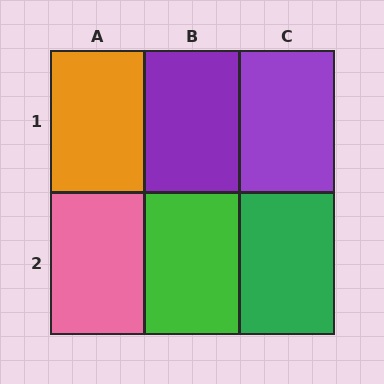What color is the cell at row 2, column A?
Pink.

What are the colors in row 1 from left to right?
Orange, purple, purple.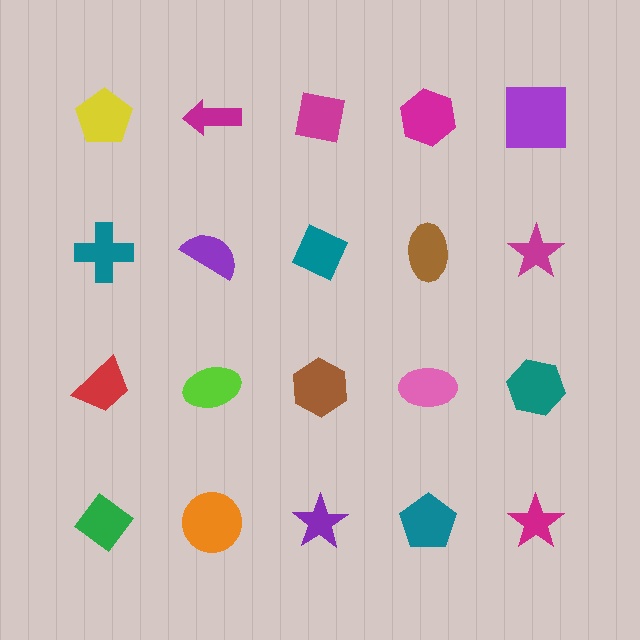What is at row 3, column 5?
A teal hexagon.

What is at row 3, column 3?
A brown hexagon.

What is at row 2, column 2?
A purple semicircle.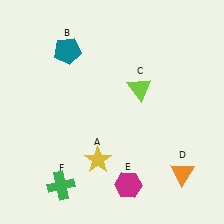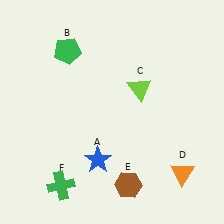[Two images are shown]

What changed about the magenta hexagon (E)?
In Image 1, E is magenta. In Image 2, it changed to brown.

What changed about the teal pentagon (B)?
In Image 1, B is teal. In Image 2, it changed to green.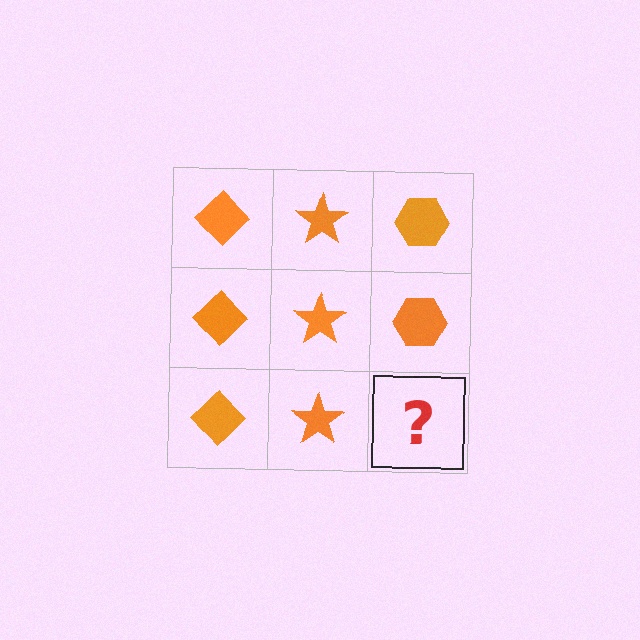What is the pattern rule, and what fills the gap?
The rule is that each column has a consistent shape. The gap should be filled with an orange hexagon.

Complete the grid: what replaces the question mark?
The question mark should be replaced with an orange hexagon.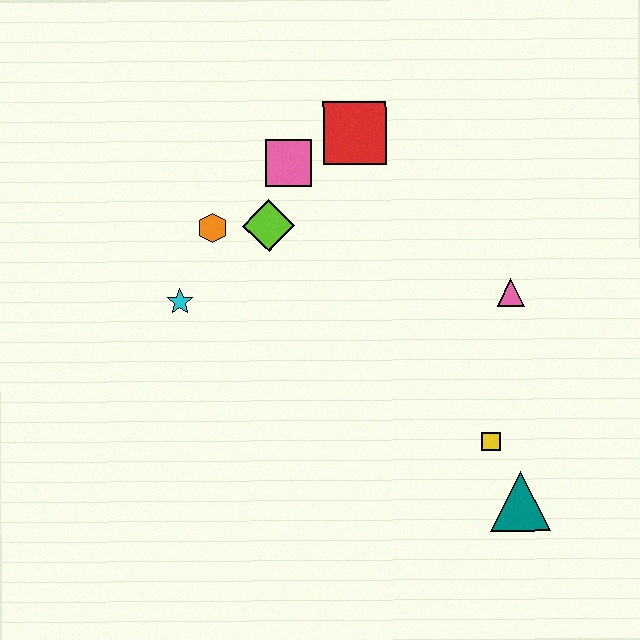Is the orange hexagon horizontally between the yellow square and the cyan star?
Yes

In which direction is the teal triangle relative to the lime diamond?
The teal triangle is below the lime diamond.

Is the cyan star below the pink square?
Yes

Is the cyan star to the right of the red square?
No